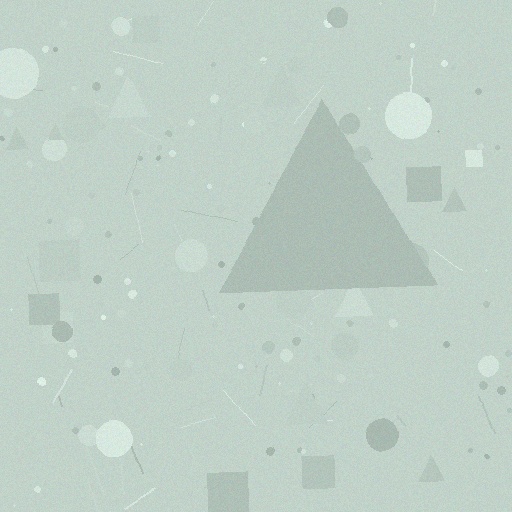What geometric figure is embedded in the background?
A triangle is embedded in the background.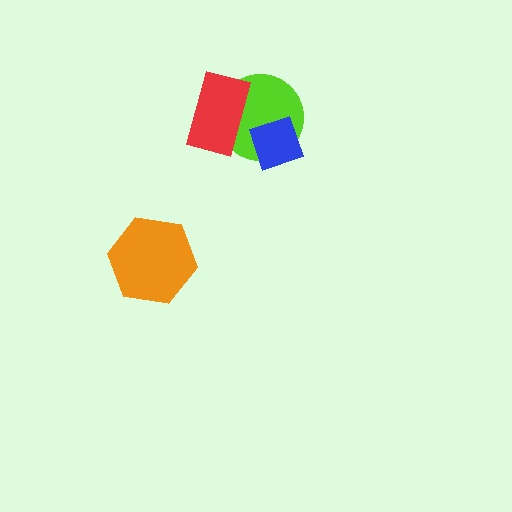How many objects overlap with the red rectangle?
1 object overlaps with the red rectangle.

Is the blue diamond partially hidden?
No, no other shape covers it.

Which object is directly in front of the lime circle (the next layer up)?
The blue diamond is directly in front of the lime circle.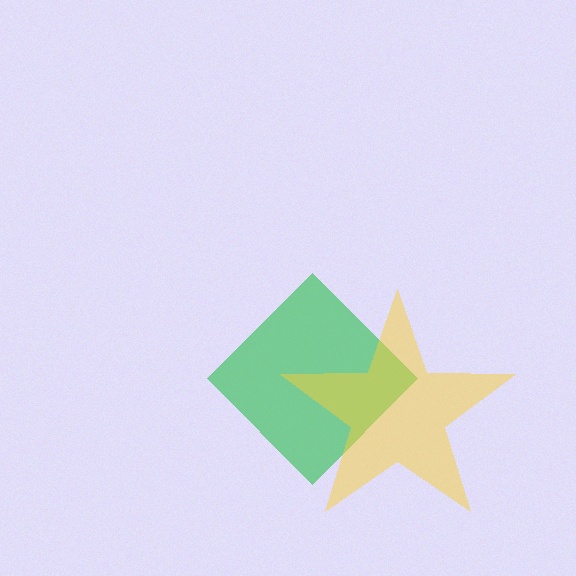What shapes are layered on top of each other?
The layered shapes are: a green diamond, a yellow star.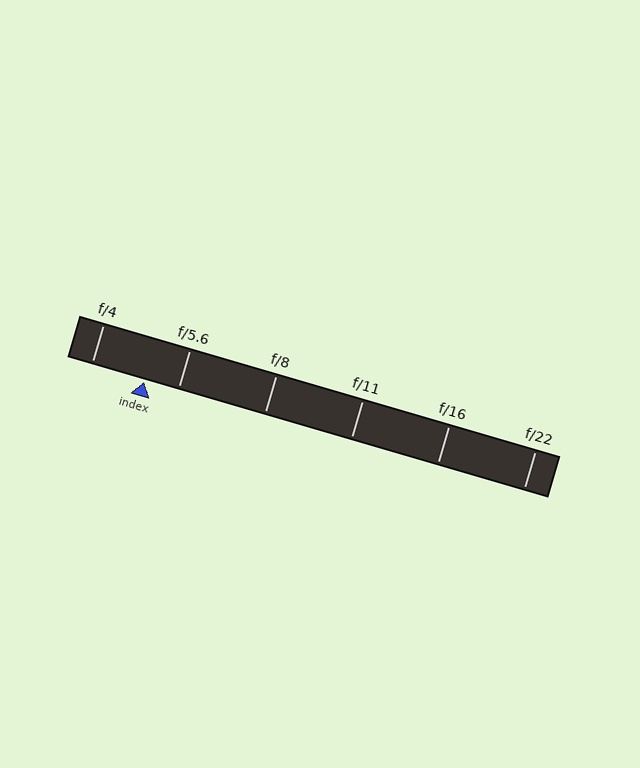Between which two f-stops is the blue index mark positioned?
The index mark is between f/4 and f/5.6.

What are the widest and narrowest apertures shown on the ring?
The widest aperture shown is f/4 and the narrowest is f/22.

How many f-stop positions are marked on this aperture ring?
There are 6 f-stop positions marked.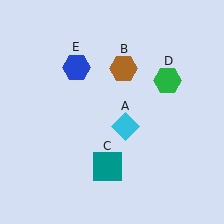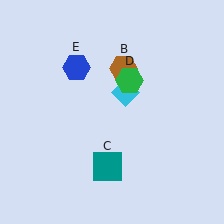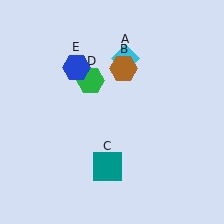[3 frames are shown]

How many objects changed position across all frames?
2 objects changed position: cyan diamond (object A), green hexagon (object D).